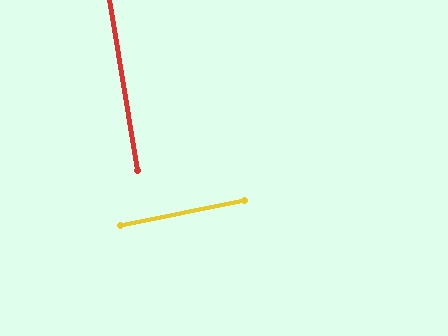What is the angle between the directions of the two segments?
Approximately 88 degrees.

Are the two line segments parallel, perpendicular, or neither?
Perpendicular — they meet at approximately 88°.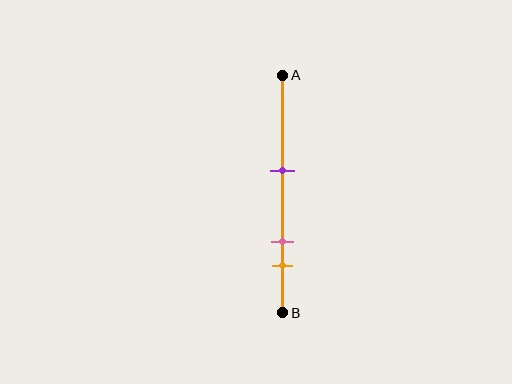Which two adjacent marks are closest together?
The pink and orange marks are the closest adjacent pair.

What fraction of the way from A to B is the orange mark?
The orange mark is approximately 80% (0.8) of the way from A to B.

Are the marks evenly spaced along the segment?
No, the marks are not evenly spaced.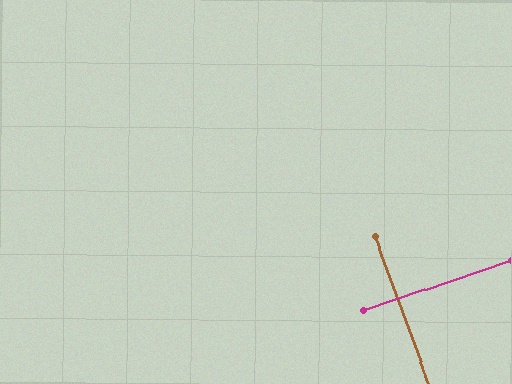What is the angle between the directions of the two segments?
Approximately 88 degrees.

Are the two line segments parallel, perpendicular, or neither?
Perpendicular — they meet at approximately 88°.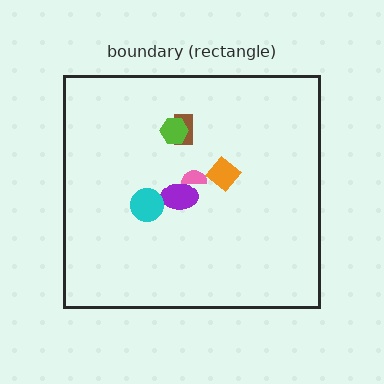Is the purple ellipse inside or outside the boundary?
Inside.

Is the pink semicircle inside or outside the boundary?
Inside.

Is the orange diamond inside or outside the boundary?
Inside.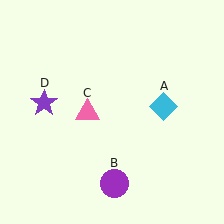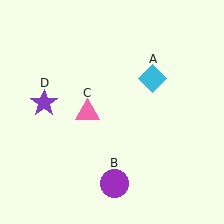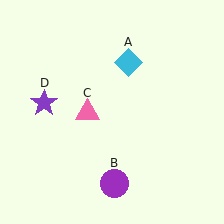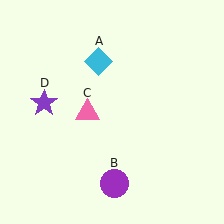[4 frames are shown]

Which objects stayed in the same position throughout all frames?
Purple circle (object B) and pink triangle (object C) and purple star (object D) remained stationary.